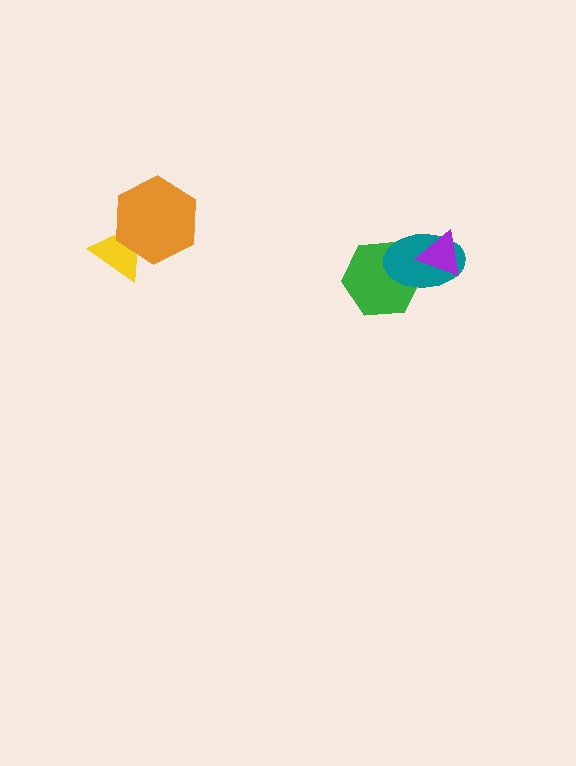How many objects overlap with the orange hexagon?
1 object overlaps with the orange hexagon.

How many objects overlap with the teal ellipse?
2 objects overlap with the teal ellipse.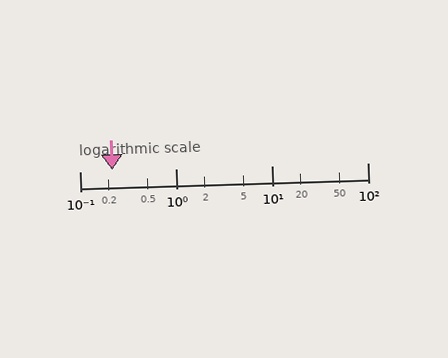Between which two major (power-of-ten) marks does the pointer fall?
The pointer is between 0.1 and 1.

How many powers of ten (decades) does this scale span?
The scale spans 3 decades, from 0.1 to 100.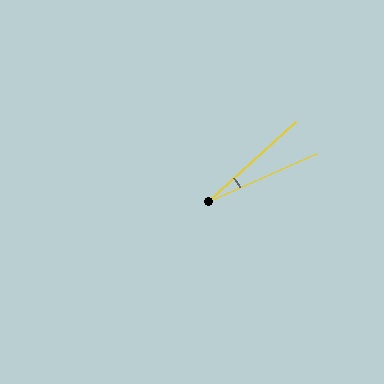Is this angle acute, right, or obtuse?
It is acute.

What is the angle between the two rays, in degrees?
Approximately 18 degrees.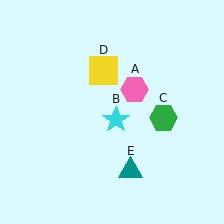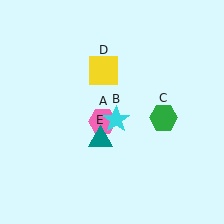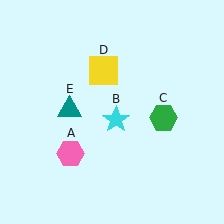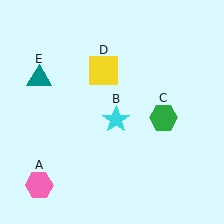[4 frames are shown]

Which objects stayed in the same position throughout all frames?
Cyan star (object B) and green hexagon (object C) and yellow square (object D) remained stationary.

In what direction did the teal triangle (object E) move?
The teal triangle (object E) moved up and to the left.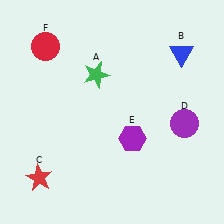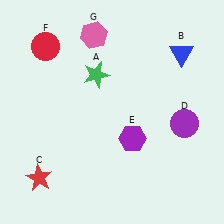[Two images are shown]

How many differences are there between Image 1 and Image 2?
There is 1 difference between the two images.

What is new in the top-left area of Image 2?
A pink hexagon (G) was added in the top-left area of Image 2.